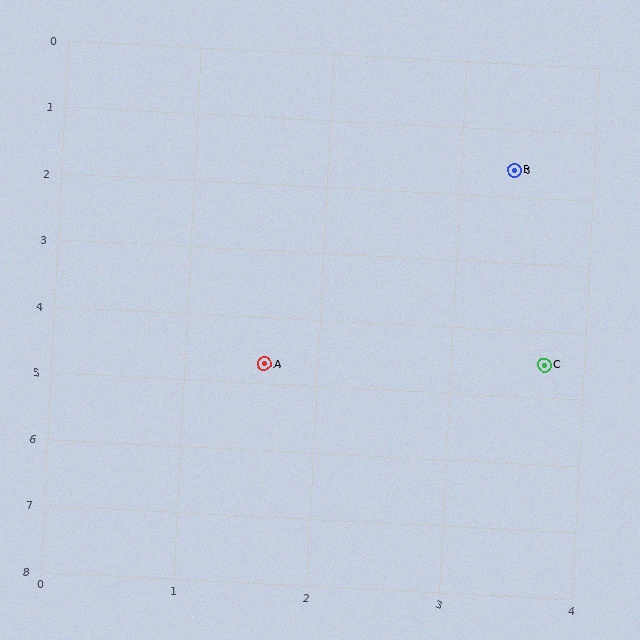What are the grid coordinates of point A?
Point A is at approximately (1.6, 4.7).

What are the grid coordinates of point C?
Point C is at approximately (3.7, 4.5).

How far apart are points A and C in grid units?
Points A and C are about 2.1 grid units apart.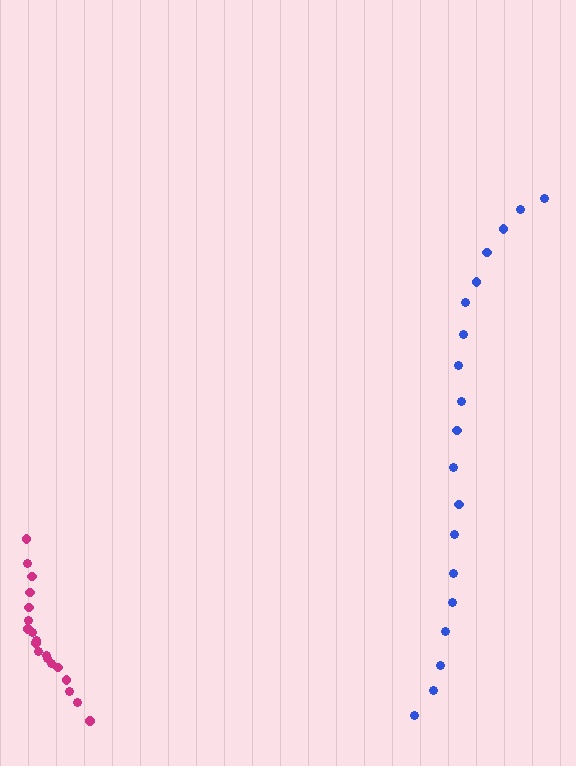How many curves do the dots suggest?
There are 2 distinct paths.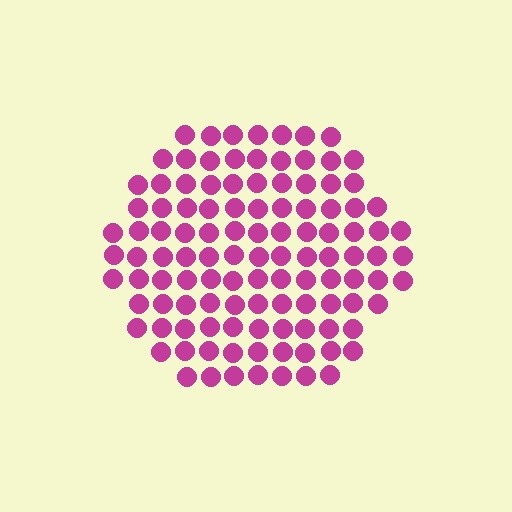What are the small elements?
The small elements are circles.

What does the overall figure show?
The overall figure shows a hexagon.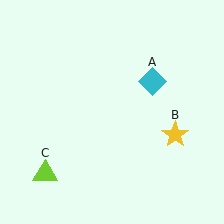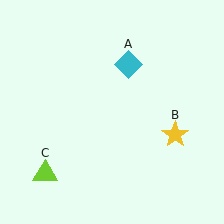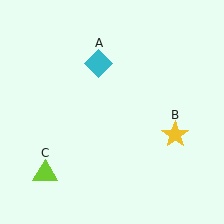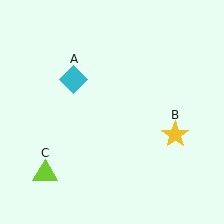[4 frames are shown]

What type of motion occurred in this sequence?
The cyan diamond (object A) rotated counterclockwise around the center of the scene.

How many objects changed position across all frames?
1 object changed position: cyan diamond (object A).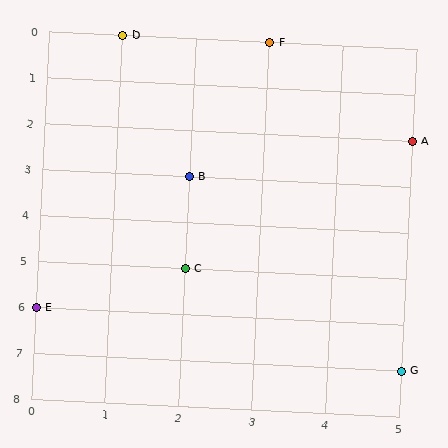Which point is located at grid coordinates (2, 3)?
Point B is at (2, 3).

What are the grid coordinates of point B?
Point B is at grid coordinates (2, 3).